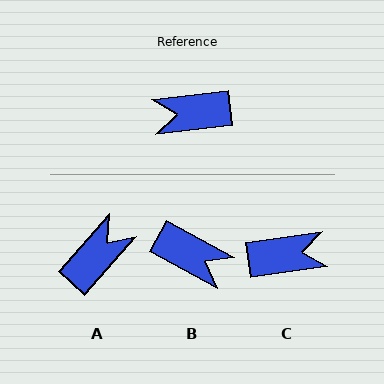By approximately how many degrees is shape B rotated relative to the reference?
Approximately 145 degrees counter-clockwise.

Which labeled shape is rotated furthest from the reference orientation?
C, about 179 degrees away.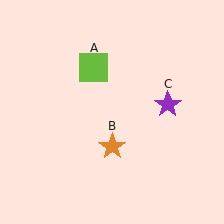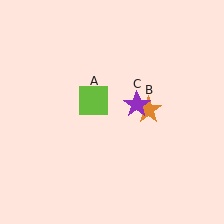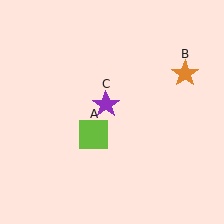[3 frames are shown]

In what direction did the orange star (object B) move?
The orange star (object B) moved up and to the right.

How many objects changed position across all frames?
3 objects changed position: lime square (object A), orange star (object B), purple star (object C).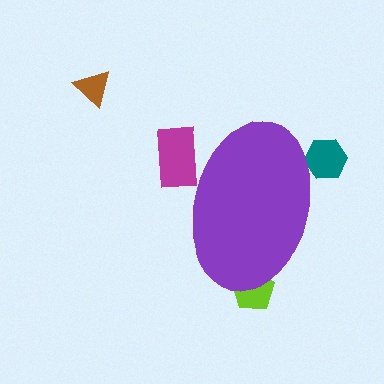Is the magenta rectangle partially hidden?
Yes, the magenta rectangle is partially hidden behind the purple ellipse.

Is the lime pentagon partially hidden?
Yes, the lime pentagon is partially hidden behind the purple ellipse.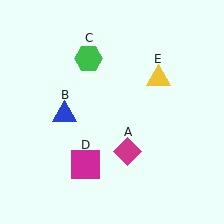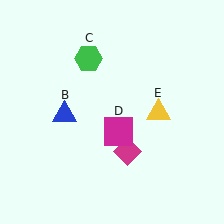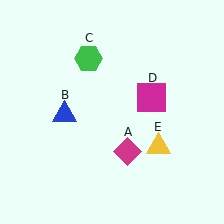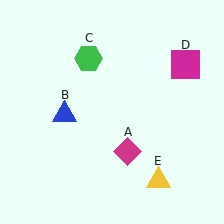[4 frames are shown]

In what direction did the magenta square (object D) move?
The magenta square (object D) moved up and to the right.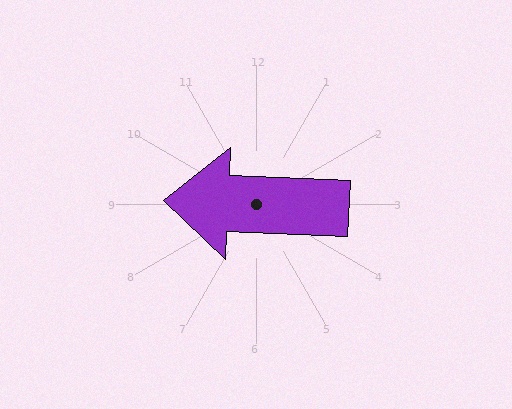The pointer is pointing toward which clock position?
Roughly 9 o'clock.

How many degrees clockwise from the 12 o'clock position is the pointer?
Approximately 273 degrees.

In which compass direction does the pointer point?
West.